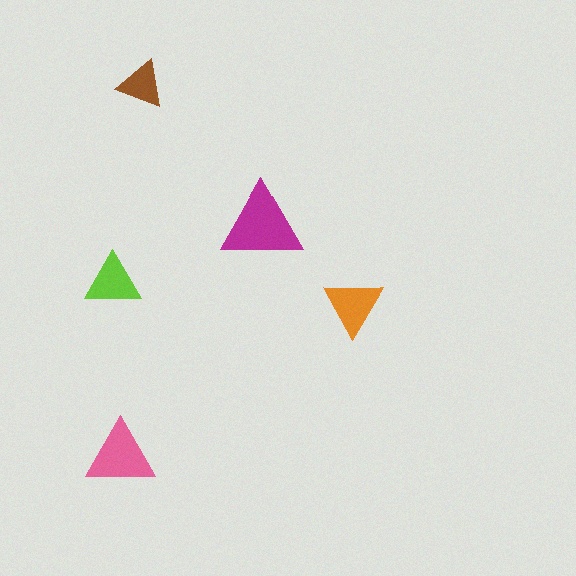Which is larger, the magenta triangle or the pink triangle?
The magenta one.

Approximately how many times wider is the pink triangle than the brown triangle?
About 1.5 times wider.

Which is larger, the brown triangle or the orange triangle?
The orange one.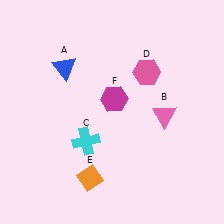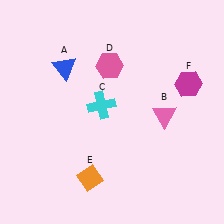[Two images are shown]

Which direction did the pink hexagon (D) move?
The pink hexagon (D) moved left.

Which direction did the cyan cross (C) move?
The cyan cross (C) moved up.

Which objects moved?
The objects that moved are: the cyan cross (C), the pink hexagon (D), the magenta hexagon (F).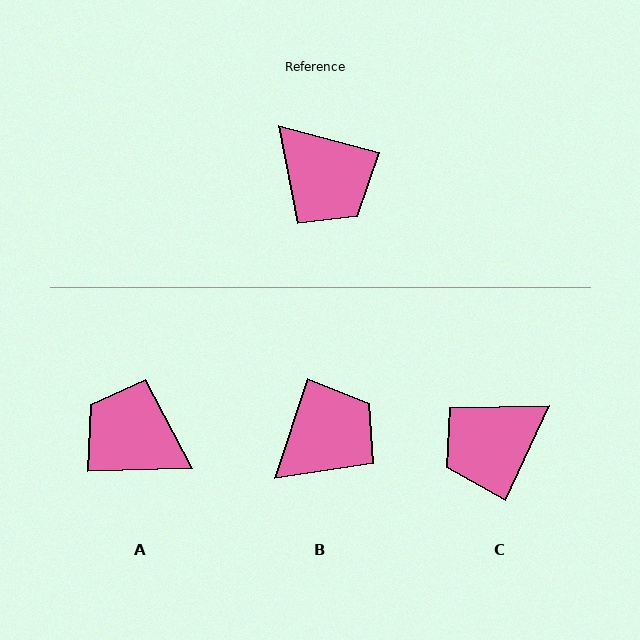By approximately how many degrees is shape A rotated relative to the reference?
Approximately 163 degrees clockwise.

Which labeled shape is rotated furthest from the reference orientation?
A, about 163 degrees away.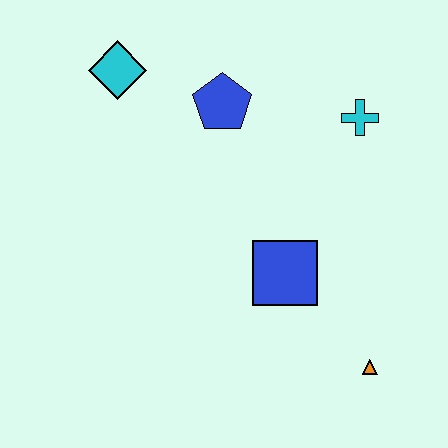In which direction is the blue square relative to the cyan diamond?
The blue square is below the cyan diamond.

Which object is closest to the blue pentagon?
The cyan diamond is closest to the blue pentagon.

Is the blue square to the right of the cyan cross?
No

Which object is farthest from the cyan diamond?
The orange triangle is farthest from the cyan diamond.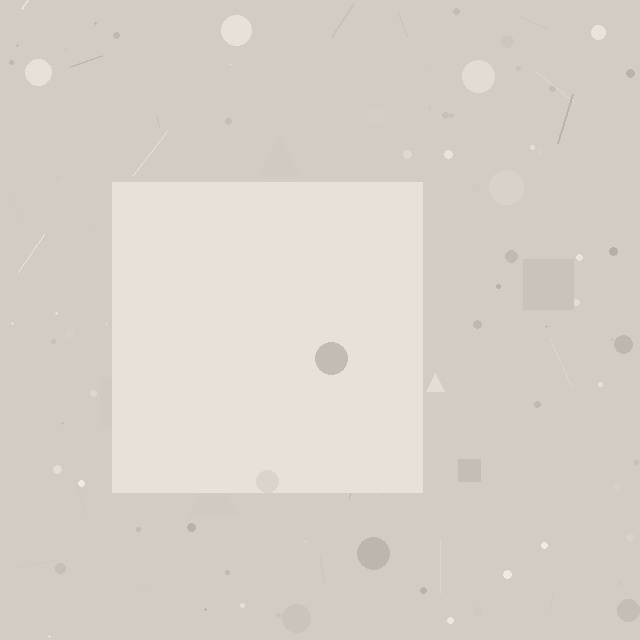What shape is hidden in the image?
A square is hidden in the image.